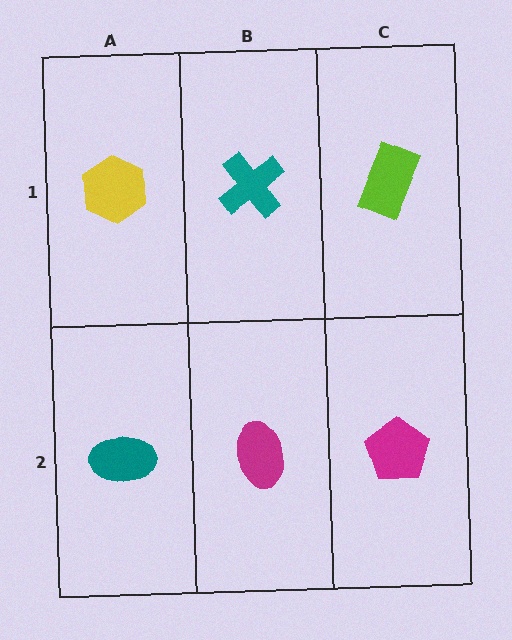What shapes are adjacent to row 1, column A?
A teal ellipse (row 2, column A), a teal cross (row 1, column B).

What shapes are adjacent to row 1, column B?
A magenta ellipse (row 2, column B), a yellow hexagon (row 1, column A), a lime rectangle (row 1, column C).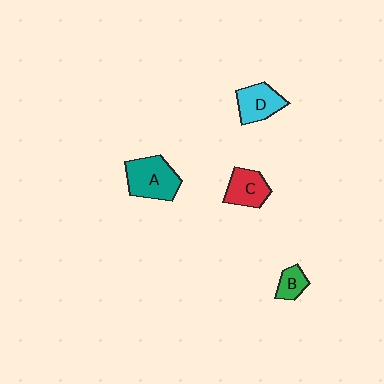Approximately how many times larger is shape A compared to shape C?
Approximately 1.4 times.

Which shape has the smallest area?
Shape B (green).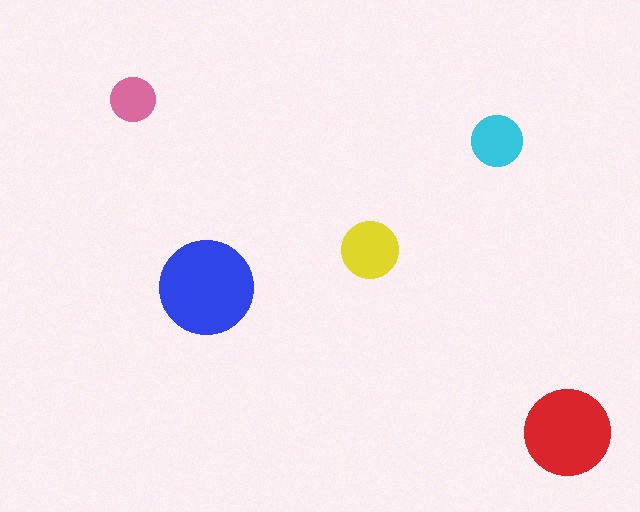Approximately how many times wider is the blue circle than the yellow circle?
About 1.5 times wider.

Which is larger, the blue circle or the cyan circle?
The blue one.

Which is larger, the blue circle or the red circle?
The blue one.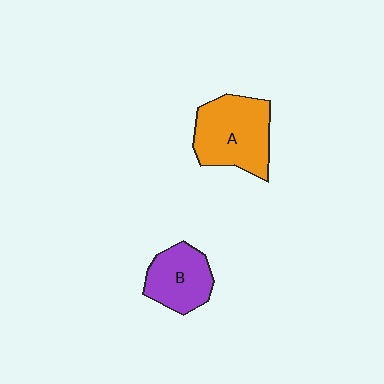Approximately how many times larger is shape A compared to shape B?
Approximately 1.4 times.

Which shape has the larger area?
Shape A (orange).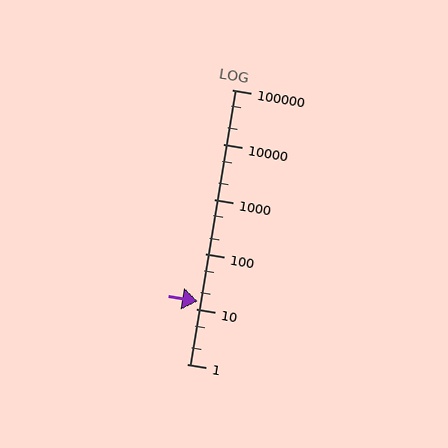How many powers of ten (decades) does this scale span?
The scale spans 5 decades, from 1 to 100000.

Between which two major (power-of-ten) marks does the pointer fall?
The pointer is between 10 and 100.